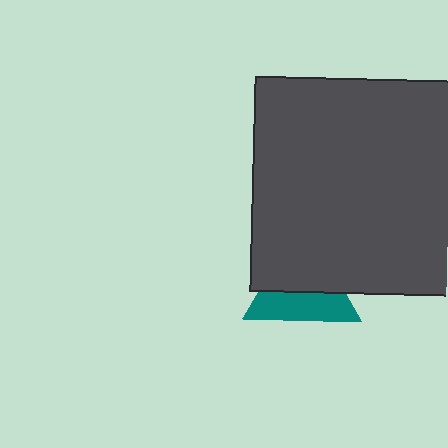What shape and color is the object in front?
The object in front is a dark gray square.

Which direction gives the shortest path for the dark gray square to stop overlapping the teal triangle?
Moving up gives the shortest separation.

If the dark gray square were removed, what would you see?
You would see the complete teal triangle.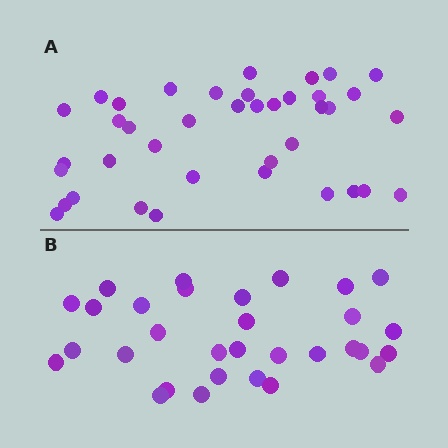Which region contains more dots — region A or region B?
Region A (the top region) has more dots.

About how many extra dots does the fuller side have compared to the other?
Region A has roughly 8 or so more dots than region B.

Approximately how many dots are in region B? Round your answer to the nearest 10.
About 30 dots. (The exact count is 31, which rounds to 30.)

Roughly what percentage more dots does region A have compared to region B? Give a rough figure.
About 25% more.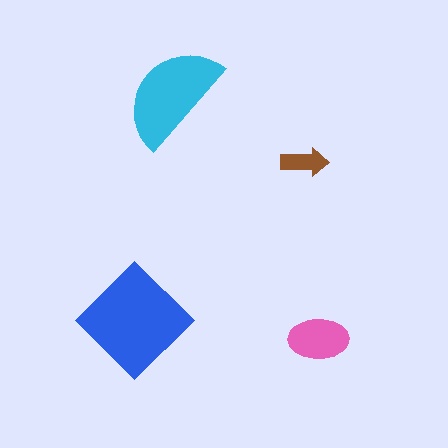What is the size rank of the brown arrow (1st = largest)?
4th.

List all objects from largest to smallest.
The blue diamond, the cyan semicircle, the pink ellipse, the brown arrow.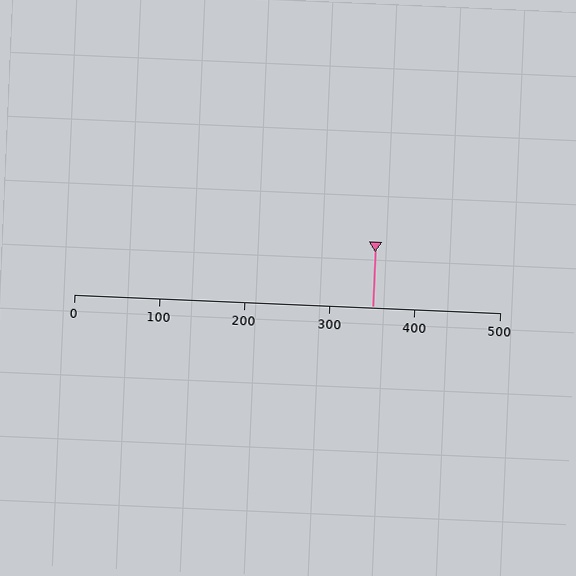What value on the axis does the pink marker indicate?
The marker indicates approximately 350.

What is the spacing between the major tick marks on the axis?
The major ticks are spaced 100 apart.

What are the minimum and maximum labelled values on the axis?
The axis runs from 0 to 500.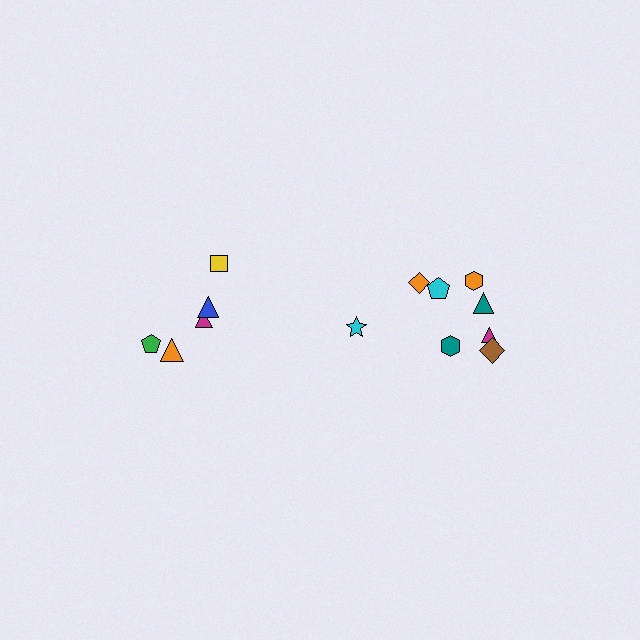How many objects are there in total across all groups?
There are 13 objects.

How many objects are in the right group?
There are 8 objects.